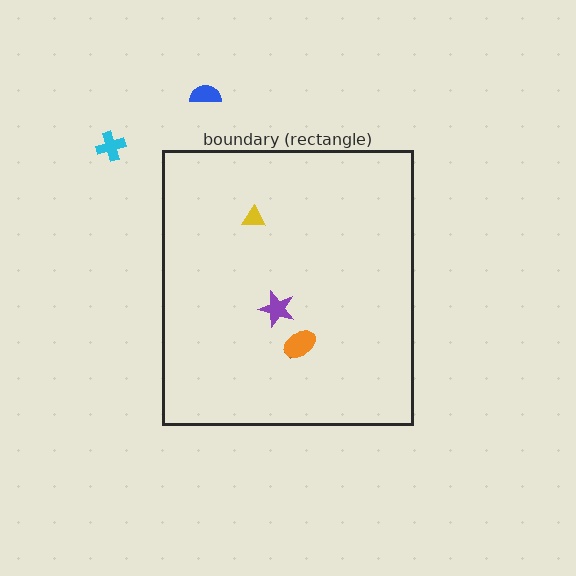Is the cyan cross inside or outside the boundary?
Outside.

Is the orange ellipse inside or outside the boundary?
Inside.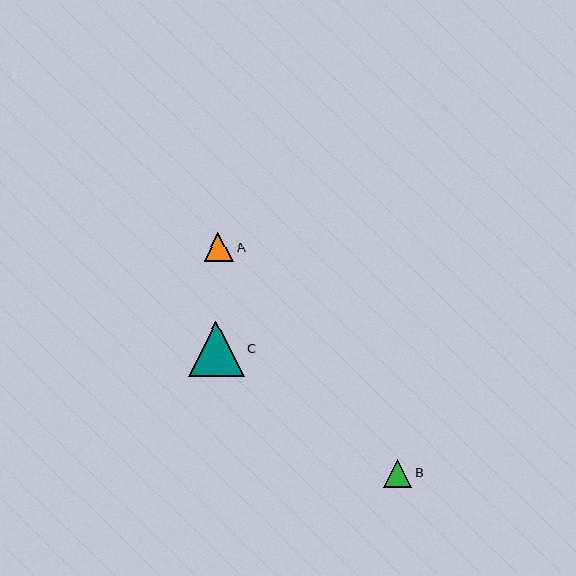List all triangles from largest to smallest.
From largest to smallest: C, A, B.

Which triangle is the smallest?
Triangle B is the smallest with a size of approximately 28 pixels.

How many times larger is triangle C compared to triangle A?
Triangle C is approximately 1.9 times the size of triangle A.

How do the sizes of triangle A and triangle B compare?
Triangle A and triangle B are approximately the same size.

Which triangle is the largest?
Triangle C is the largest with a size of approximately 55 pixels.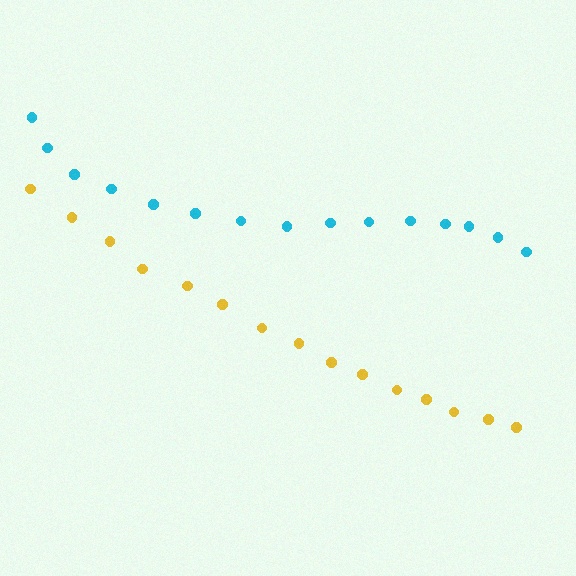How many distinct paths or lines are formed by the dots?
There are 2 distinct paths.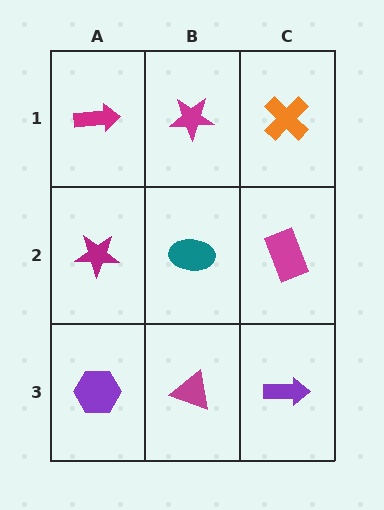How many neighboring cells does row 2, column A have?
3.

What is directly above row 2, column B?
A magenta star.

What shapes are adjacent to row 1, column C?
A magenta rectangle (row 2, column C), a magenta star (row 1, column B).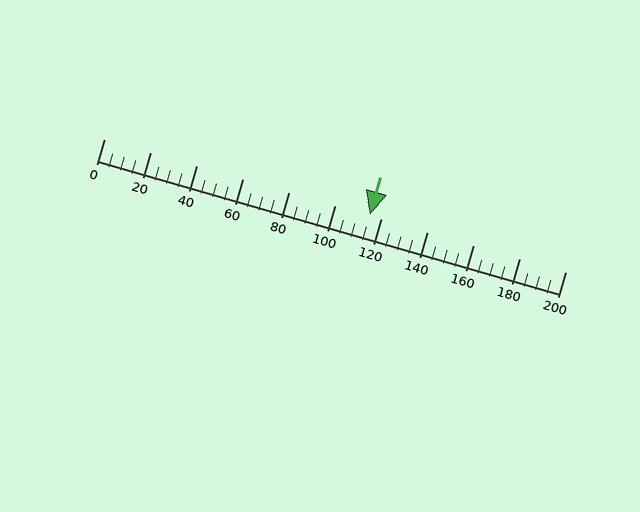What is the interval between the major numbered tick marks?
The major tick marks are spaced 20 units apart.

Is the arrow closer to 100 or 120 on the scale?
The arrow is closer to 120.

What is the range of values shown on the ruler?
The ruler shows values from 0 to 200.